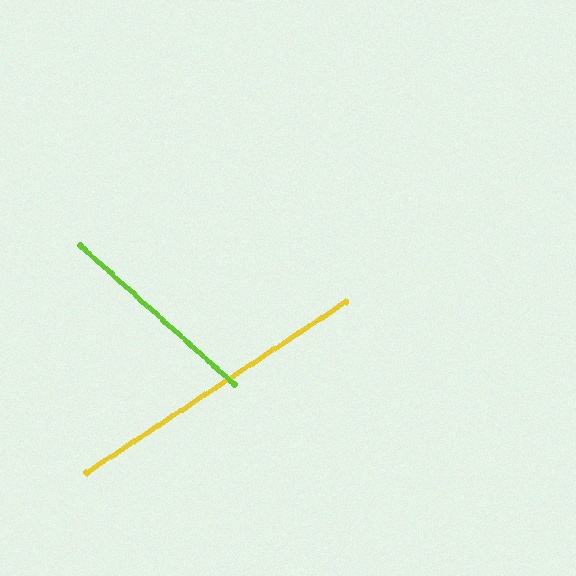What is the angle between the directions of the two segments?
Approximately 75 degrees.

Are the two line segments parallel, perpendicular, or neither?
Neither parallel nor perpendicular — they differ by about 75°.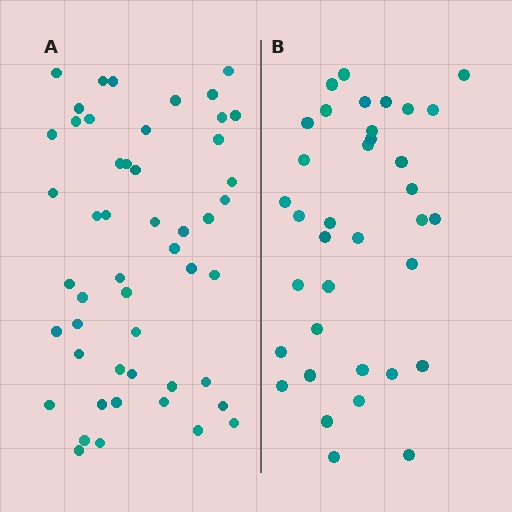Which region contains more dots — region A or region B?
Region A (the left region) has more dots.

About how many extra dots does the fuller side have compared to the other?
Region A has approximately 15 more dots than region B.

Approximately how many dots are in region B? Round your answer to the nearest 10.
About 40 dots. (The exact count is 36, which rounds to 40.)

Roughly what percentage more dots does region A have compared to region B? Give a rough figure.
About 40% more.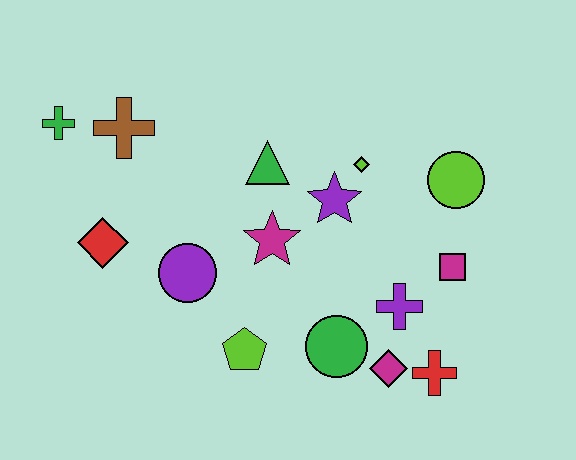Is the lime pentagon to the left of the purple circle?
No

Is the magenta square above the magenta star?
No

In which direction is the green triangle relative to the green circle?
The green triangle is above the green circle.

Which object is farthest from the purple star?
The green cross is farthest from the purple star.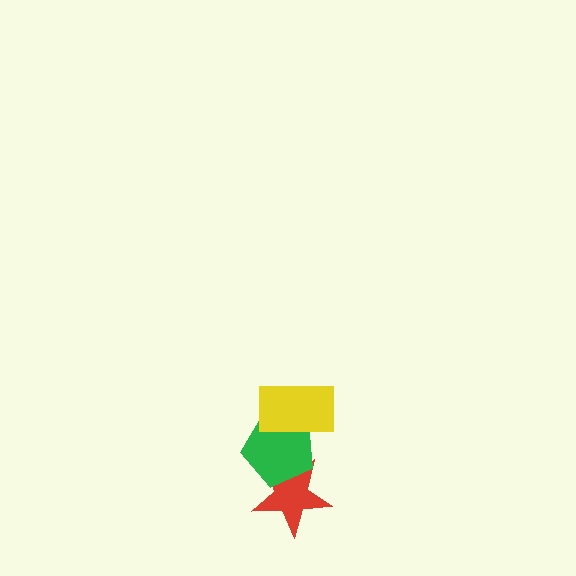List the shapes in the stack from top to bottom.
From top to bottom: the yellow rectangle, the green pentagon, the red star.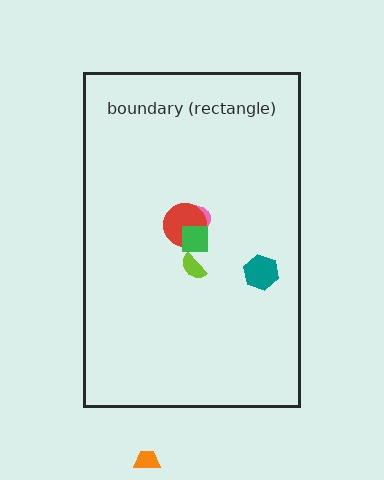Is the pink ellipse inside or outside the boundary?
Inside.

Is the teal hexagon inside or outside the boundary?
Inside.